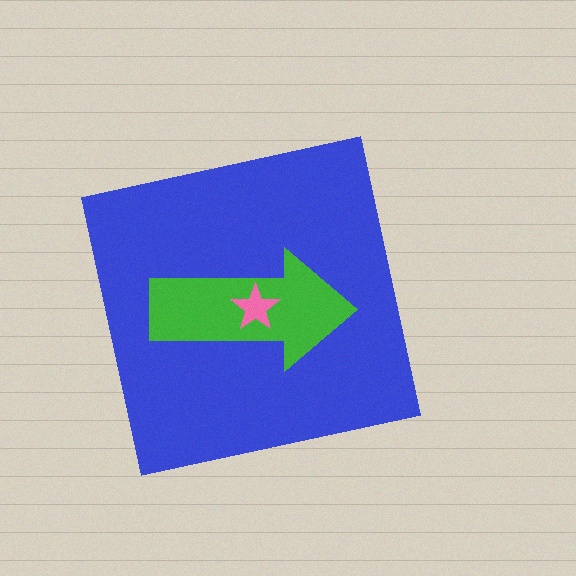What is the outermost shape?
The blue square.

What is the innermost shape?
The pink star.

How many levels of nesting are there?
3.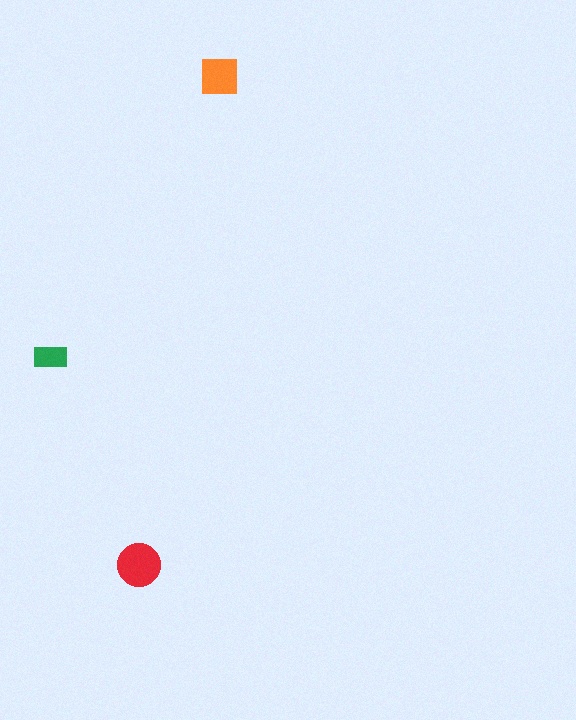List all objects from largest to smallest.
The red circle, the orange square, the green rectangle.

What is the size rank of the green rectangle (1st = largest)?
3rd.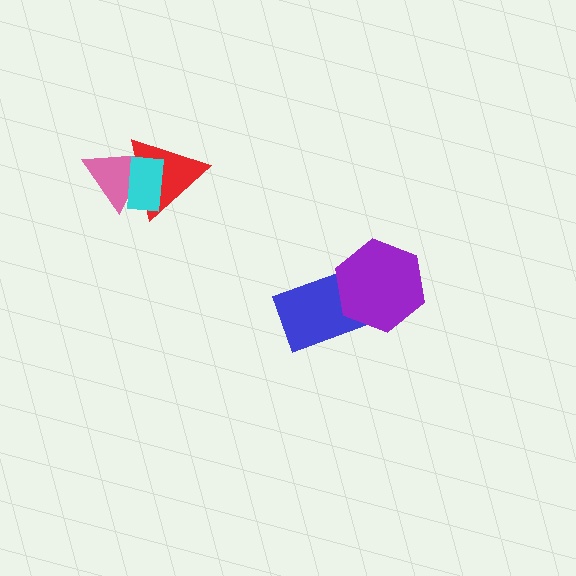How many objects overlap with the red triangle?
2 objects overlap with the red triangle.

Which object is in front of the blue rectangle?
The purple hexagon is in front of the blue rectangle.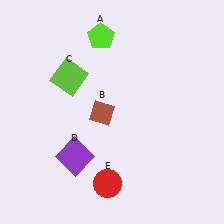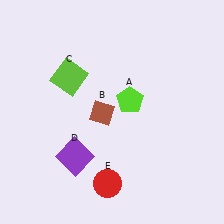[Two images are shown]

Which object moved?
The lime pentagon (A) moved down.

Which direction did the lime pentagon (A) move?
The lime pentagon (A) moved down.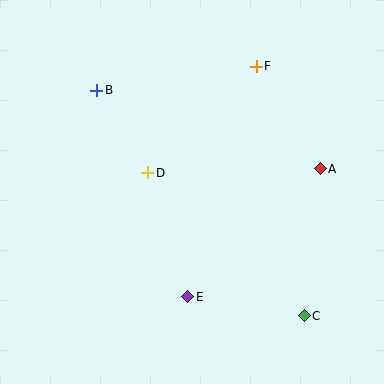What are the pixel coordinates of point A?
Point A is at (320, 169).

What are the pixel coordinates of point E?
Point E is at (188, 297).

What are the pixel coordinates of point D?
Point D is at (148, 173).